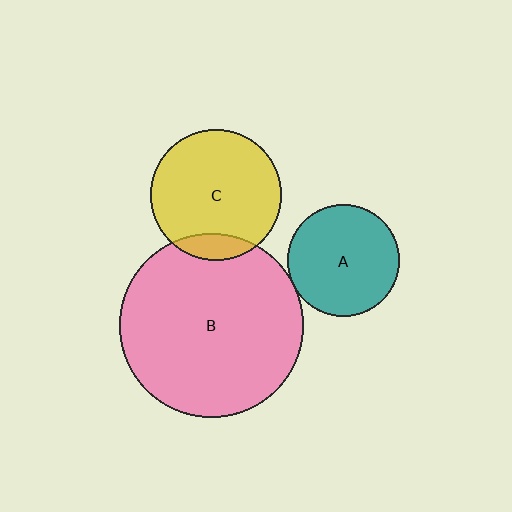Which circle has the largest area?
Circle B (pink).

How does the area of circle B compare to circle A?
Approximately 2.7 times.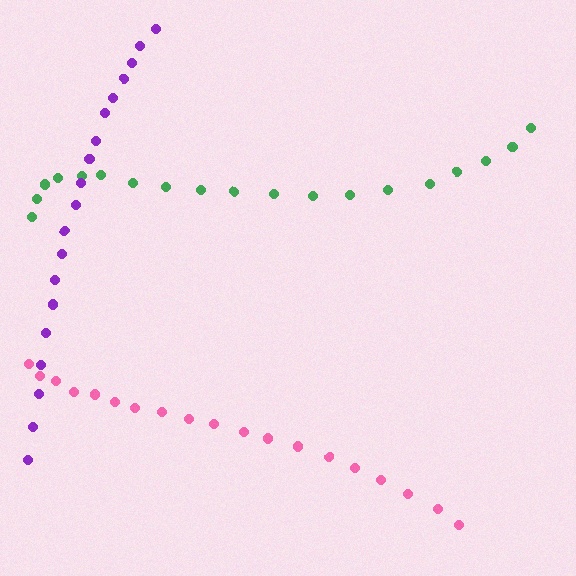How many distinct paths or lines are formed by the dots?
There are 3 distinct paths.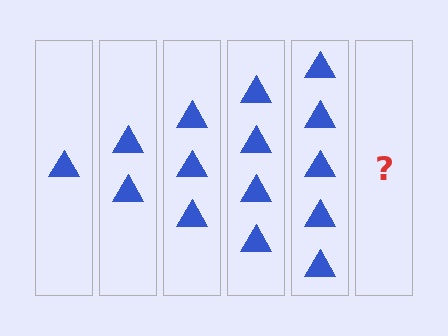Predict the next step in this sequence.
The next step is 6 triangles.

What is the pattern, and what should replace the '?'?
The pattern is that each step adds one more triangle. The '?' should be 6 triangles.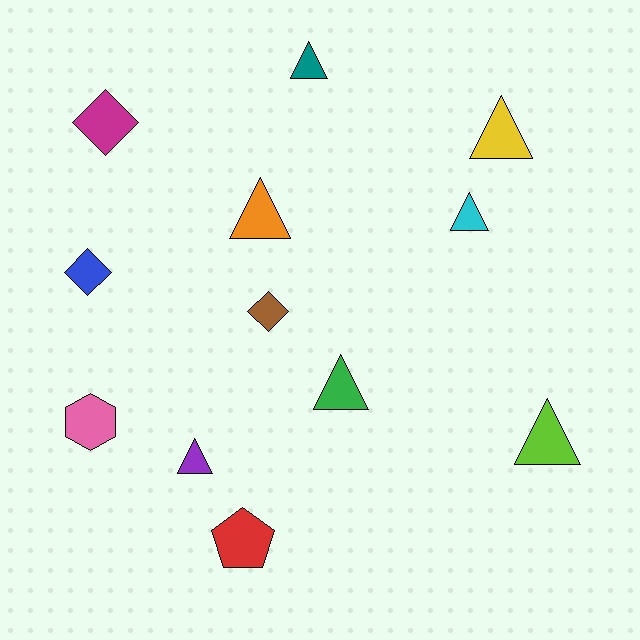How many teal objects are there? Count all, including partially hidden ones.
There is 1 teal object.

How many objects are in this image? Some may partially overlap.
There are 12 objects.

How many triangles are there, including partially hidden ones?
There are 7 triangles.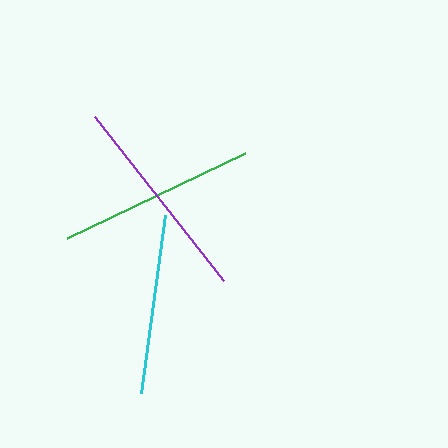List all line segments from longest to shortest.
From longest to shortest: purple, green, cyan.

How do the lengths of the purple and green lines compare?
The purple and green lines are approximately the same length.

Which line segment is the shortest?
The cyan line is the shortest at approximately 180 pixels.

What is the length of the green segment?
The green segment is approximately 197 pixels long.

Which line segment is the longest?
The purple line is the longest at approximately 209 pixels.